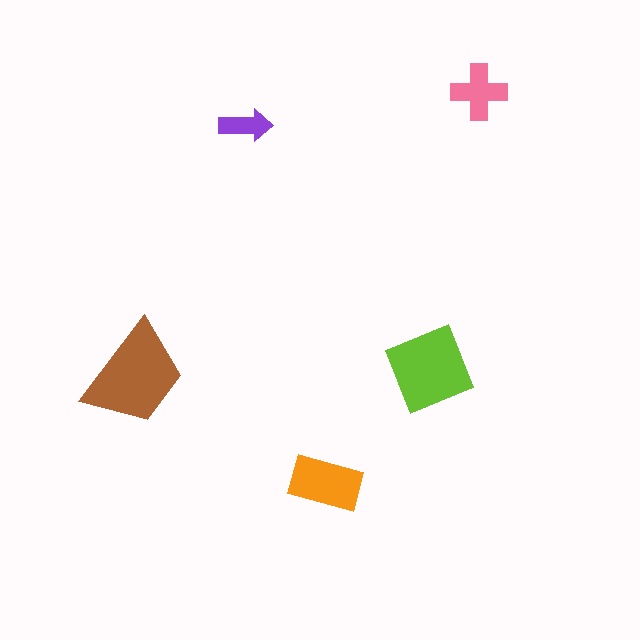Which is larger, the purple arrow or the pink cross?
The pink cross.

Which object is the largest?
The brown trapezoid.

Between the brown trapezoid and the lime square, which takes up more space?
The brown trapezoid.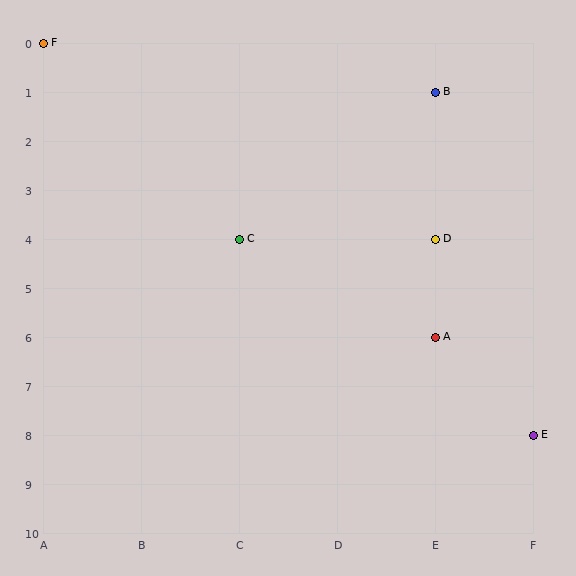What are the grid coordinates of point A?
Point A is at grid coordinates (E, 6).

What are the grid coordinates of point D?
Point D is at grid coordinates (E, 4).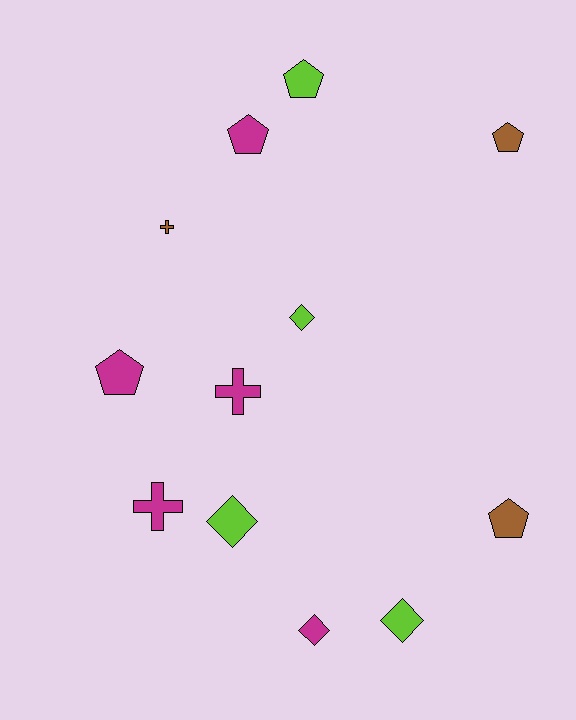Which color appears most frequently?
Magenta, with 5 objects.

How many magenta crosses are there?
There are 2 magenta crosses.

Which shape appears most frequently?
Pentagon, with 5 objects.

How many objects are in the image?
There are 12 objects.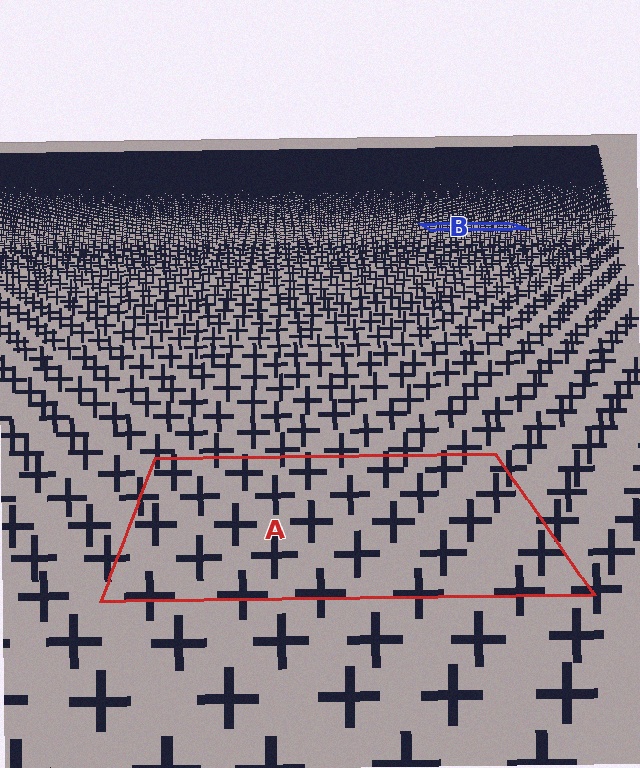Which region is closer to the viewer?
Region A is closer. The texture elements there are larger and more spread out.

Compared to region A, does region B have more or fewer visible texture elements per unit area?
Region B has more texture elements per unit area — they are packed more densely because it is farther away.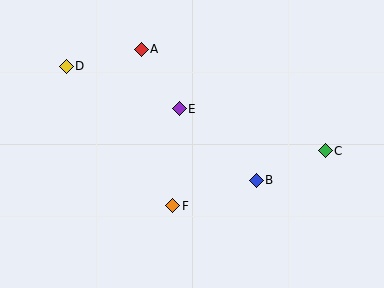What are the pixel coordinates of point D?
Point D is at (66, 66).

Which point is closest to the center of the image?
Point E at (179, 109) is closest to the center.